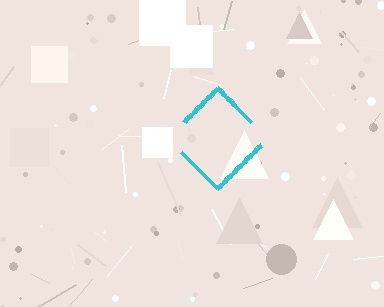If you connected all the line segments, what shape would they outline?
They would outline a diamond.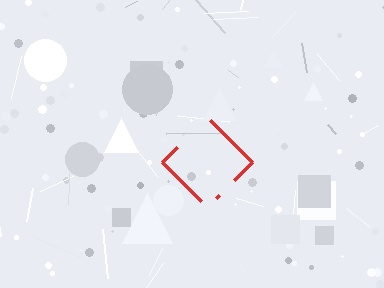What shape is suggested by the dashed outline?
The dashed outline suggests a diamond.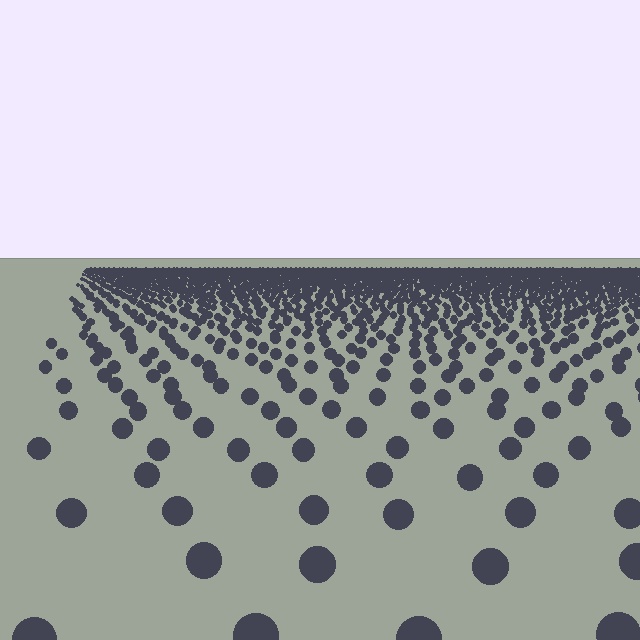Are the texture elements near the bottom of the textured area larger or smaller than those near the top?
Larger. Near the bottom, elements are closer to the viewer and appear at a bigger on-screen size.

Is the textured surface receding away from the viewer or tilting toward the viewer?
The surface is receding away from the viewer. Texture elements get smaller and denser toward the top.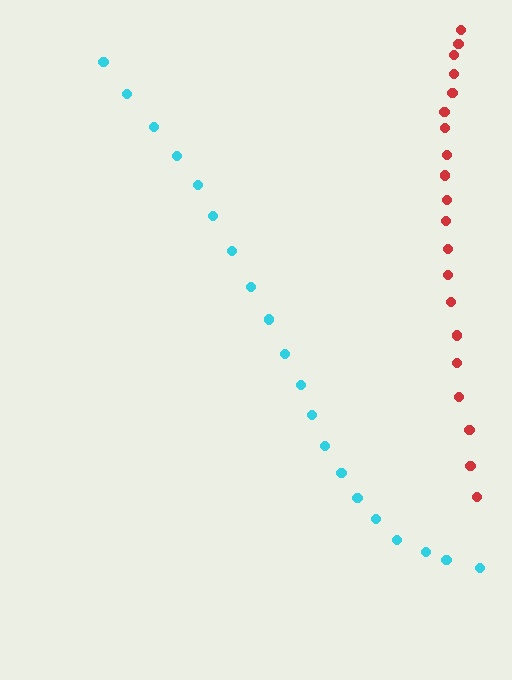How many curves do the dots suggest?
There are 2 distinct paths.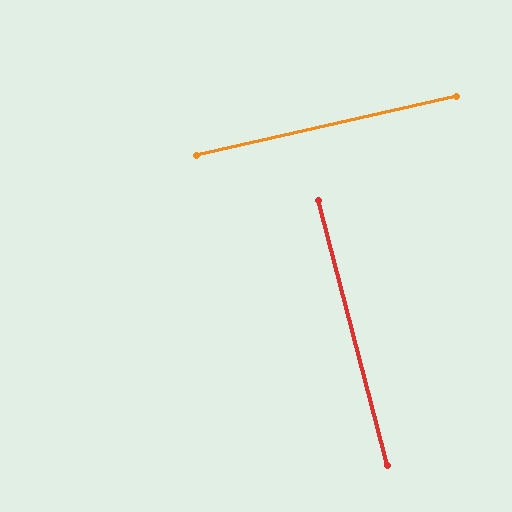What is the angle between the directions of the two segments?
Approximately 88 degrees.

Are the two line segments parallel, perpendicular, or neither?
Perpendicular — they meet at approximately 88°.